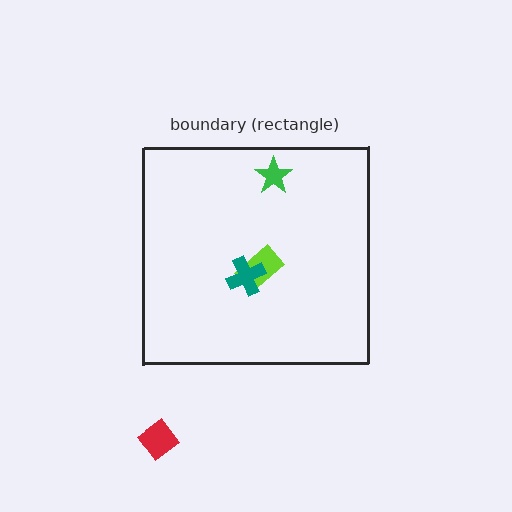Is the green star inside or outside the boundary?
Inside.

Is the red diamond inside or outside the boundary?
Outside.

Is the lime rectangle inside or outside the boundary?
Inside.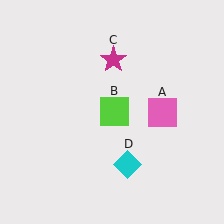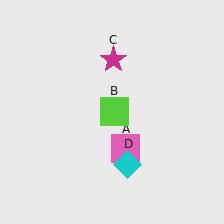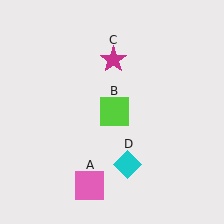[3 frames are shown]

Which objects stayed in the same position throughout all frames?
Lime square (object B) and magenta star (object C) and cyan diamond (object D) remained stationary.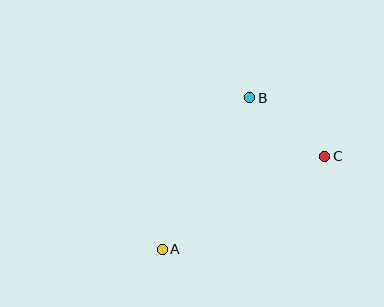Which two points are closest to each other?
Points B and C are closest to each other.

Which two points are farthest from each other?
Points A and C are farthest from each other.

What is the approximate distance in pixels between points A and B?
The distance between A and B is approximately 175 pixels.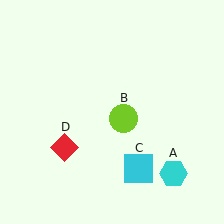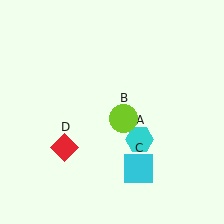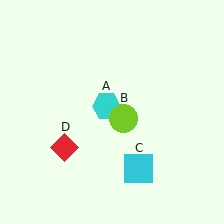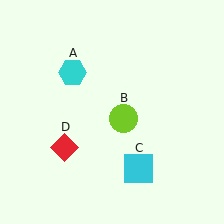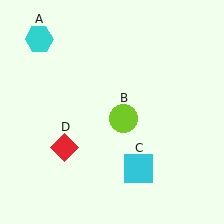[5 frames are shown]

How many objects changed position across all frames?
1 object changed position: cyan hexagon (object A).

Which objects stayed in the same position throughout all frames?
Lime circle (object B) and cyan square (object C) and red diamond (object D) remained stationary.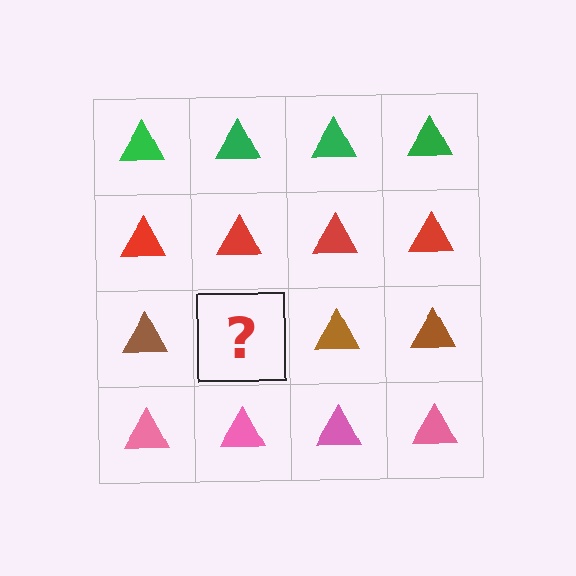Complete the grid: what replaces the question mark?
The question mark should be replaced with a brown triangle.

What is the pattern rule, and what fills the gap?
The rule is that each row has a consistent color. The gap should be filled with a brown triangle.